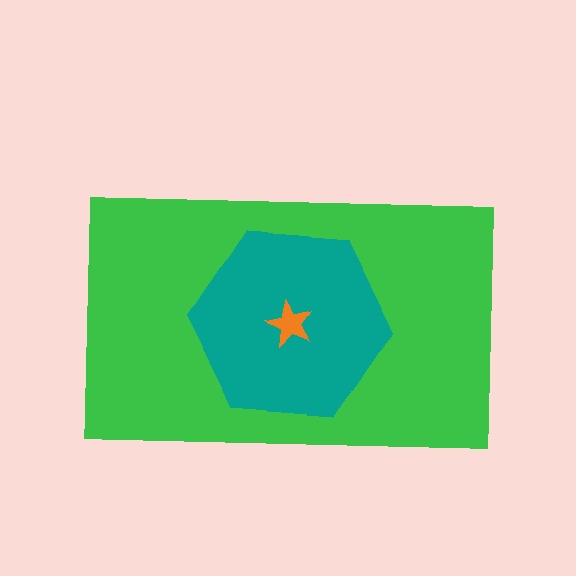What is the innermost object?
The orange star.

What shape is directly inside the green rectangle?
The teal hexagon.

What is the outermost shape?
The green rectangle.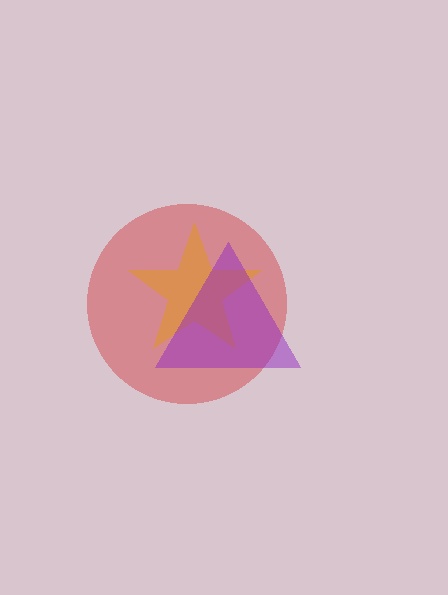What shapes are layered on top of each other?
The layered shapes are: a yellow star, a red circle, a purple triangle.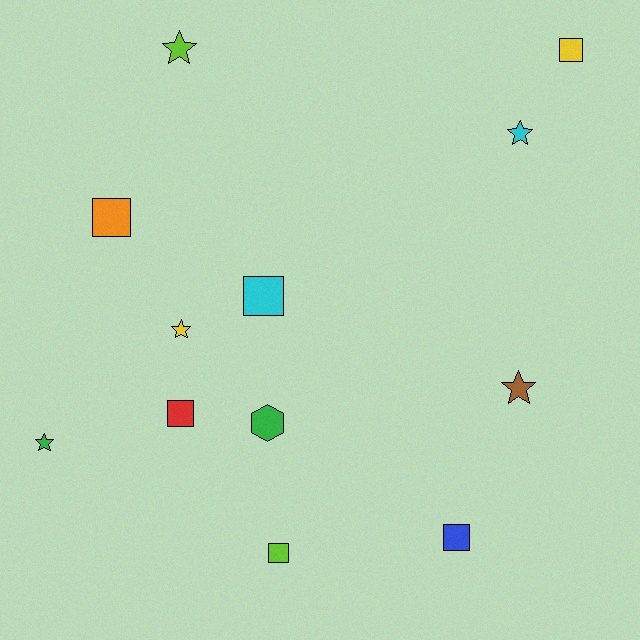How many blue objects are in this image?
There is 1 blue object.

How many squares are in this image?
There are 6 squares.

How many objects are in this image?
There are 12 objects.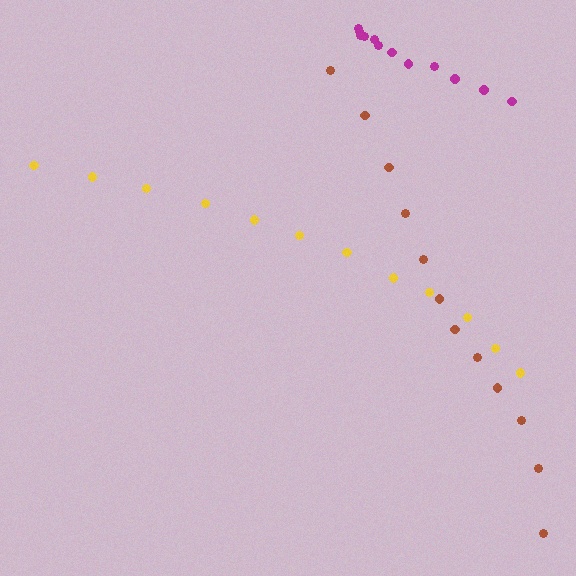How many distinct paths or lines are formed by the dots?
There are 3 distinct paths.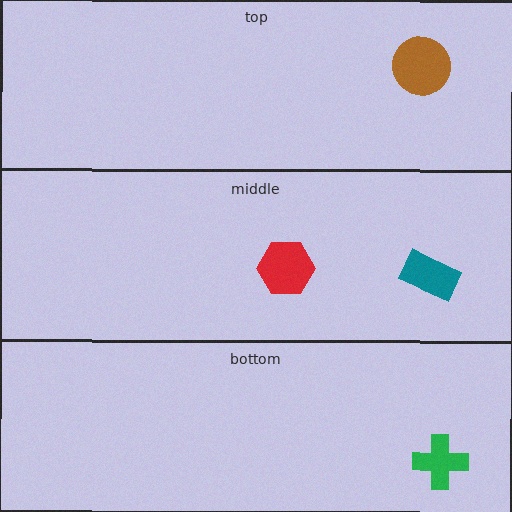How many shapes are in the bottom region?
1.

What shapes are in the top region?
The brown circle.